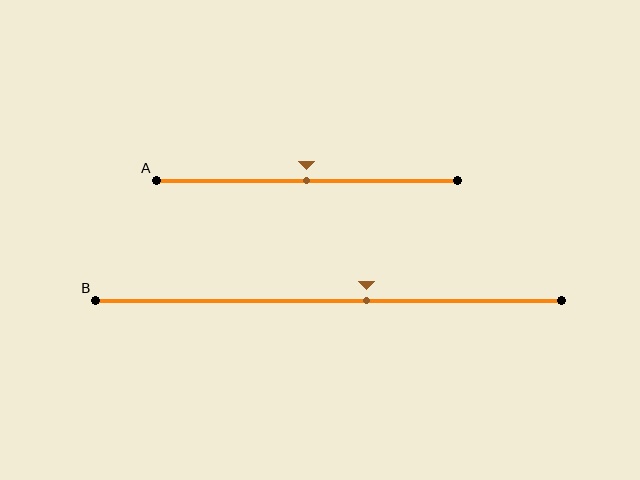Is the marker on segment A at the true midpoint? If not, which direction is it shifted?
Yes, the marker on segment A is at the true midpoint.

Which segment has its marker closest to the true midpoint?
Segment A has its marker closest to the true midpoint.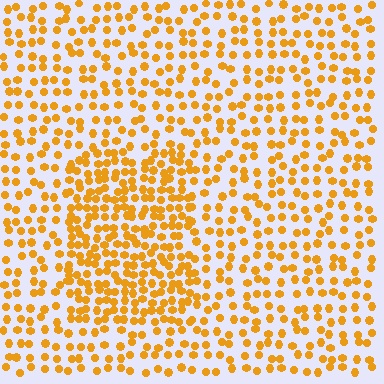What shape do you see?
I see a rectangle.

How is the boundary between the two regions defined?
The boundary is defined by a change in element density (approximately 1.8x ratio). All elements are the same color, size, and shape.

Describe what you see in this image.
The image contains small orange elements arranged at two different densities. A rectangle-shaped region is visible where the elements are more densely packed than the surrounding area.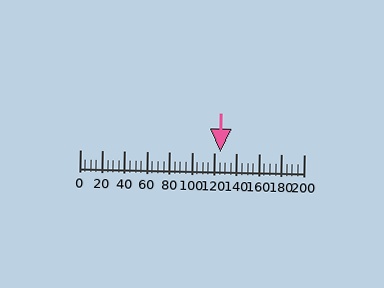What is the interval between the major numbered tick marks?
The major tick marks are spaced 20 units apart.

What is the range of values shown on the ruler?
The ruler shows values from 0 to 200.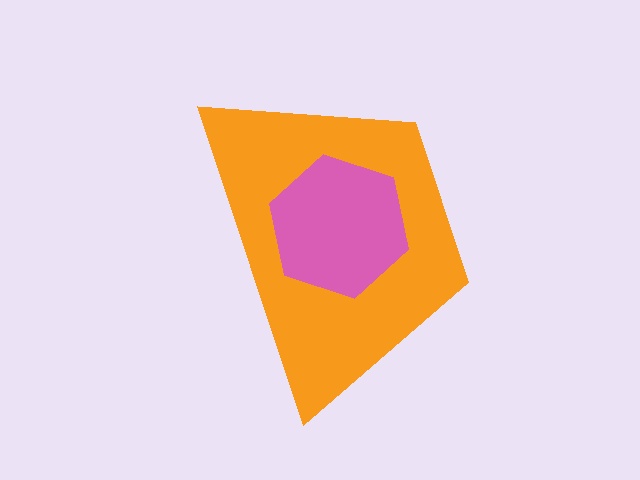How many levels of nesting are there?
2.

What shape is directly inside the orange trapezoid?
The pink hexagon.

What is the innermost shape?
The pink hexagon.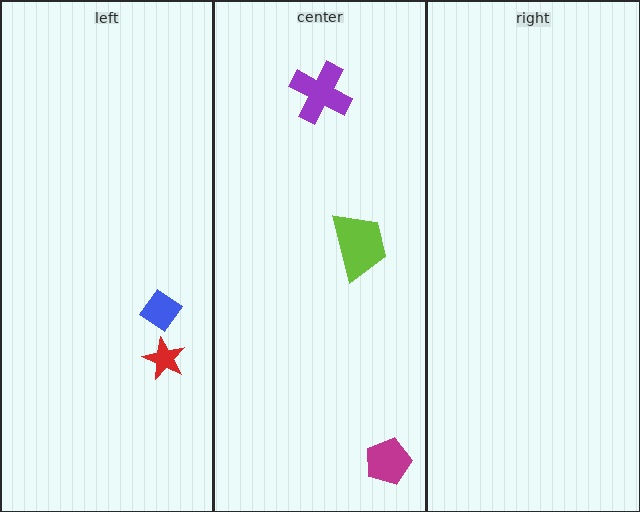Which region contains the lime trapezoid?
The center region.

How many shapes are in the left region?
2.